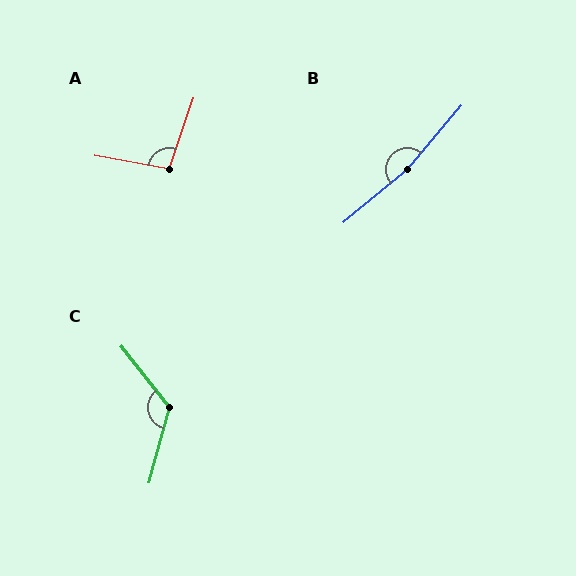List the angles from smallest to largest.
A (99°), C (126°), B (170°).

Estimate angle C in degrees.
Approximately 126 degrees.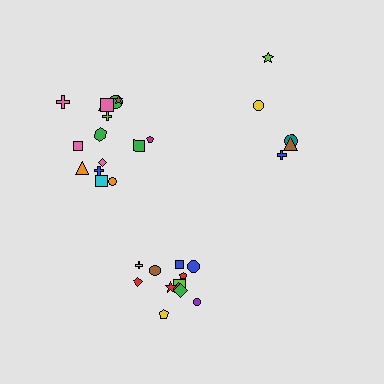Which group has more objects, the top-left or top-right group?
The top-left group.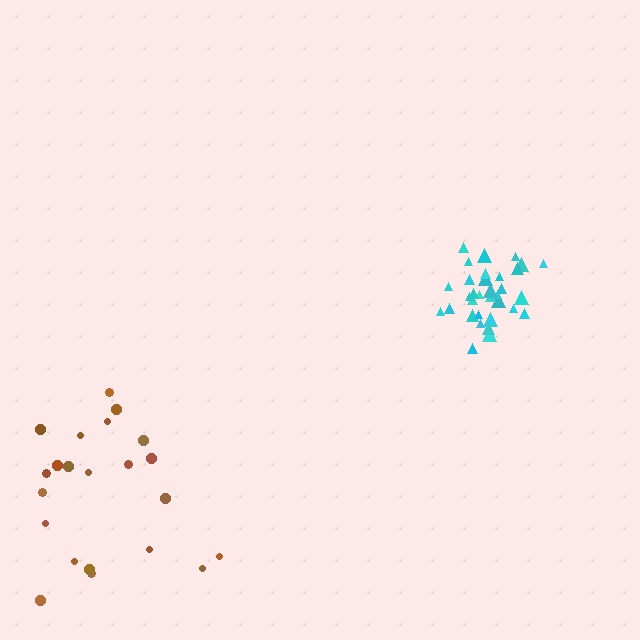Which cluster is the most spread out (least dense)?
Brown.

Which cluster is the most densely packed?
Cyan.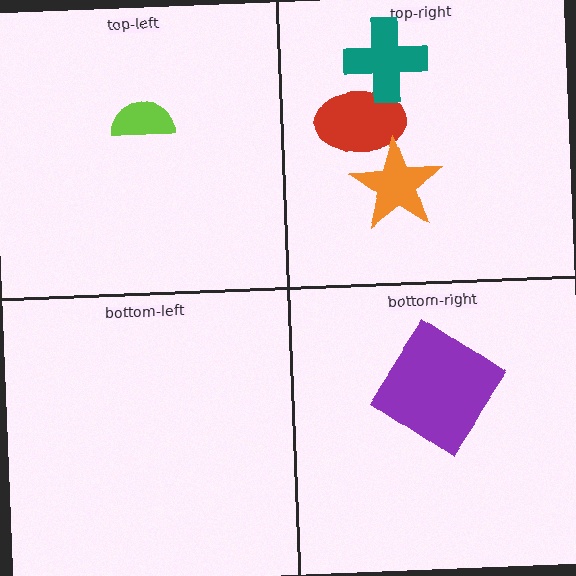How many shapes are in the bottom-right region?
1.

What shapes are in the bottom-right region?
The purple diamond.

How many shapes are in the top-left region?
1.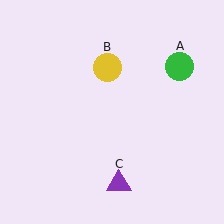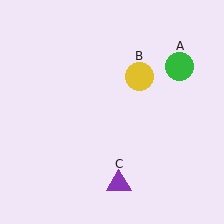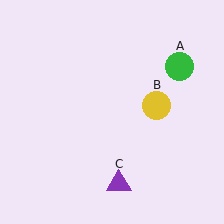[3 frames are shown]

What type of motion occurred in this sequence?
The yellow circle (object B) rotated clockwise around the center of the scene.